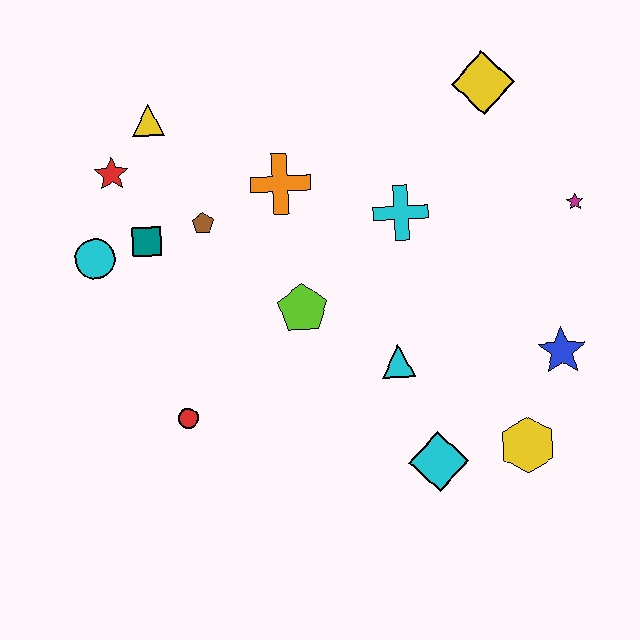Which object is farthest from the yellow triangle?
The yellow hexagon is farthest from the yellow triangle.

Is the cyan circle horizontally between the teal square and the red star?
No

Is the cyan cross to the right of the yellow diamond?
No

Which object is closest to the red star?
The yellow triangle is closest to the red star.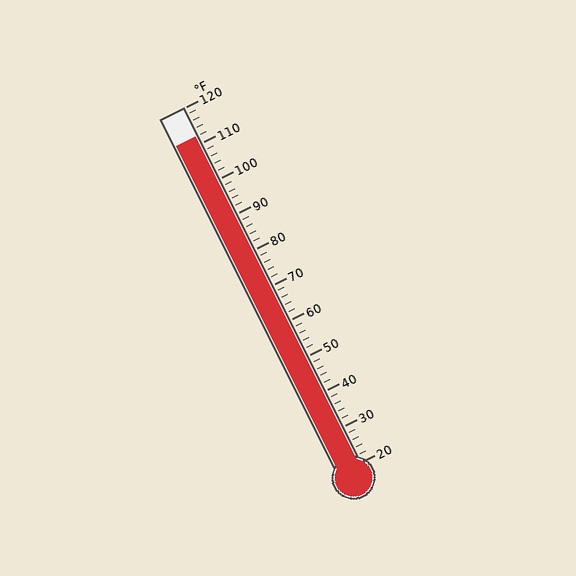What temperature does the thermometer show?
The thermometer shows approximately 112°F.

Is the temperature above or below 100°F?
The temperature is above 100°F.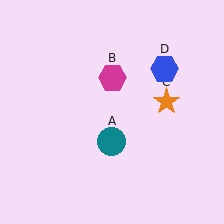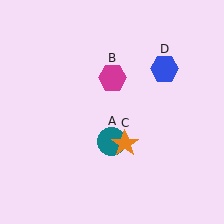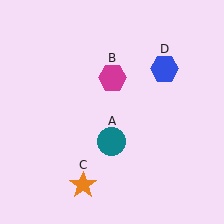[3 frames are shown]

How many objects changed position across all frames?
1 object changed position: orange star (object C).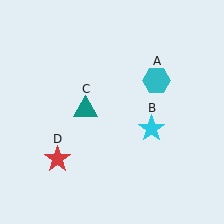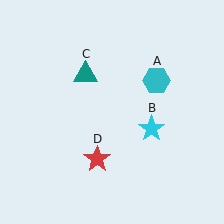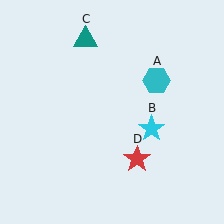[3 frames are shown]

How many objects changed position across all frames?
2 objects changed position: teal triangle (object C), red star (object D).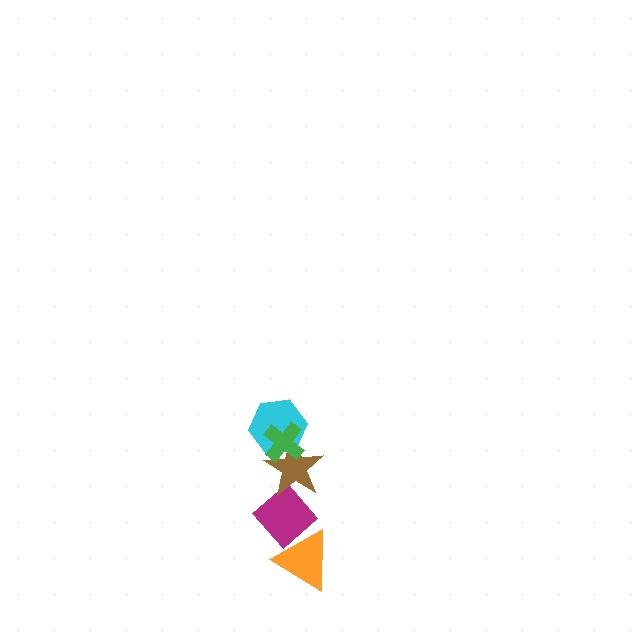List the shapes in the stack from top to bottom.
From top to bottom: the green cross, the cyan hexagon, the brown star, the magenta diamond, the orange triangle.